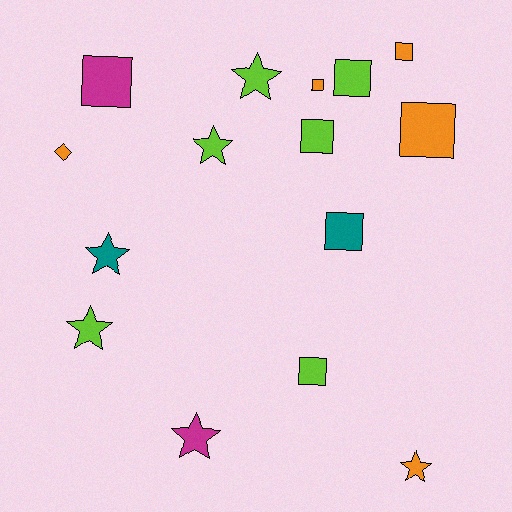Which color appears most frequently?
Lime, with 6 objects.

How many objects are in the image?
There are 15 objects.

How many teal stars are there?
There is 1 teal star.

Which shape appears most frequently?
Square, with 8 objects.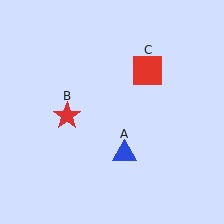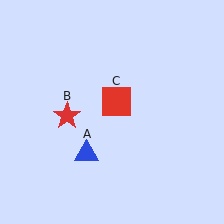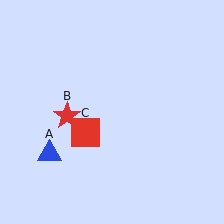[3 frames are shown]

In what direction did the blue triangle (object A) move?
The blue triangle (object A) moved left.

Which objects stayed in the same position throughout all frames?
Red star (object B) remained stationary.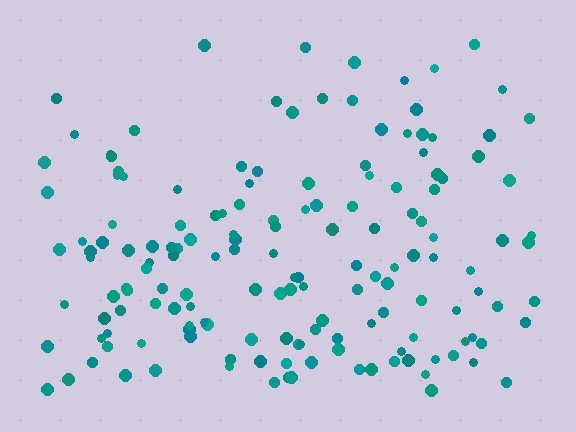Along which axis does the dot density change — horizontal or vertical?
Vertical.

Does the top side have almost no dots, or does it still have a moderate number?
Still a moderate number, just noticeably fewer than the bottom.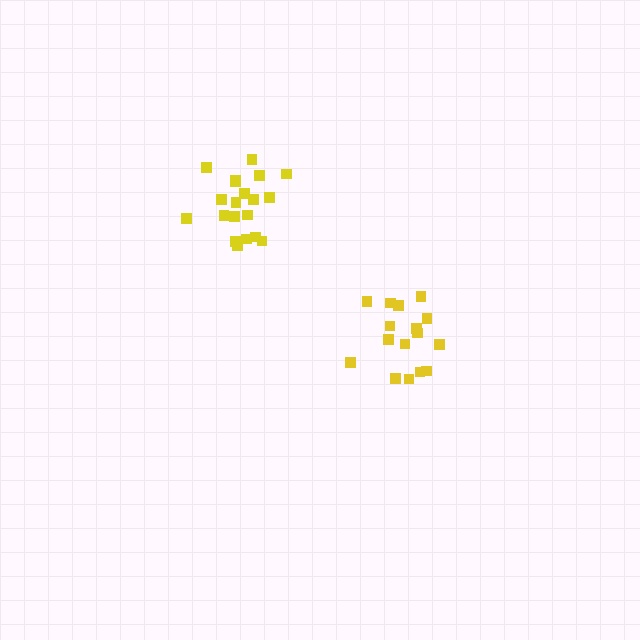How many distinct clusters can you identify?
There are 2 distinct clusters.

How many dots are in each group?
Group 1: 20 dots, Group 2: 16 dots (36 total).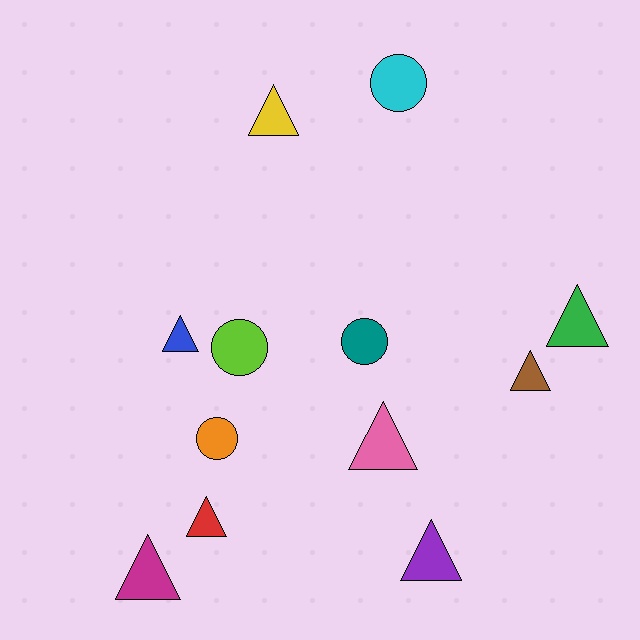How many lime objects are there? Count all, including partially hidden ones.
There is 1 lime object.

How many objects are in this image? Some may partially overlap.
There are 12 objects.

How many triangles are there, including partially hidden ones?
There are 8 triangles.